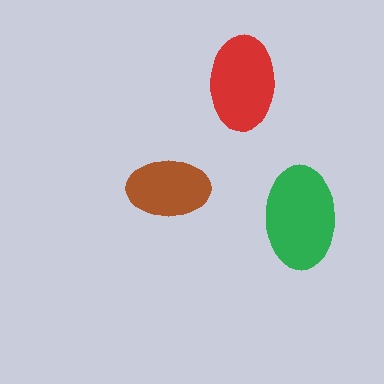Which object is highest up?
The red ellipse is topmost.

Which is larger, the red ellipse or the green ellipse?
The green one.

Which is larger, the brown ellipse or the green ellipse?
The green one.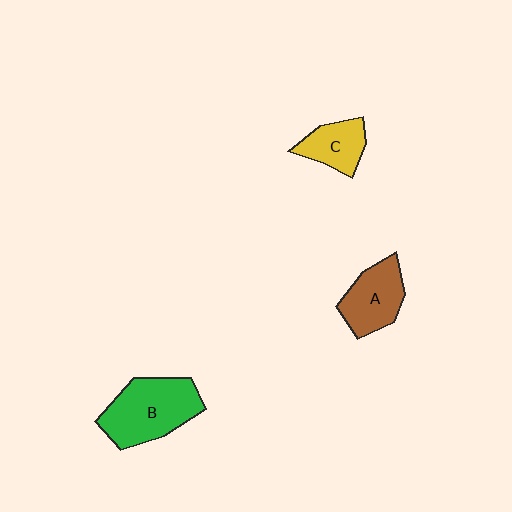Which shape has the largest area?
Shape B (green).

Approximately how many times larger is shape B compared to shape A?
Approximately 1.4 times.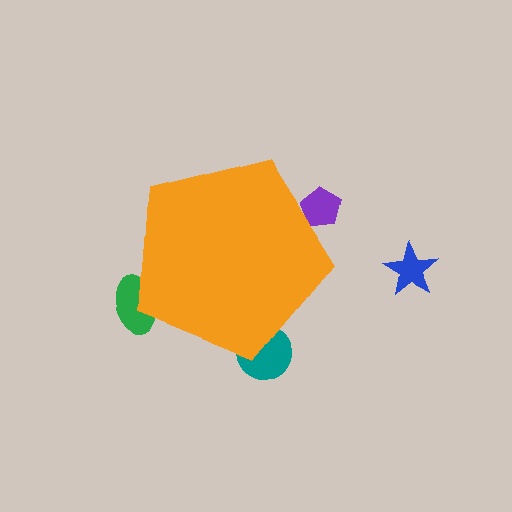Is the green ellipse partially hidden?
Yes, the green ellipse is partially hidden behind the orange pentagon.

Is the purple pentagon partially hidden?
Yes, the purple pentagon is partially hidden behind the orange pentagon.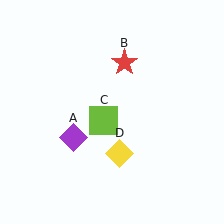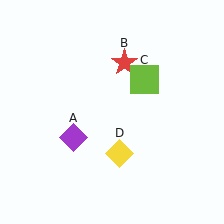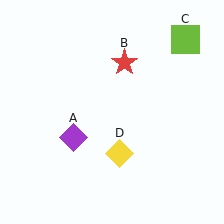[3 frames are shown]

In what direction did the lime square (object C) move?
The lime square (object C) moved up and to the right.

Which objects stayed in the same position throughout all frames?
Purple diamond (object A) and red star (object B) and yellow diamond (object D) remained stationary.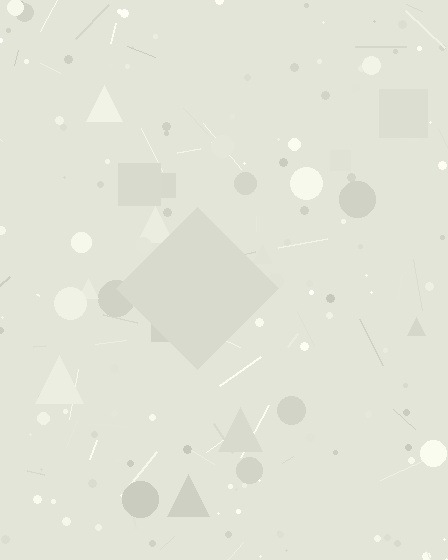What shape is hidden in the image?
A diamond is hidden in the image.